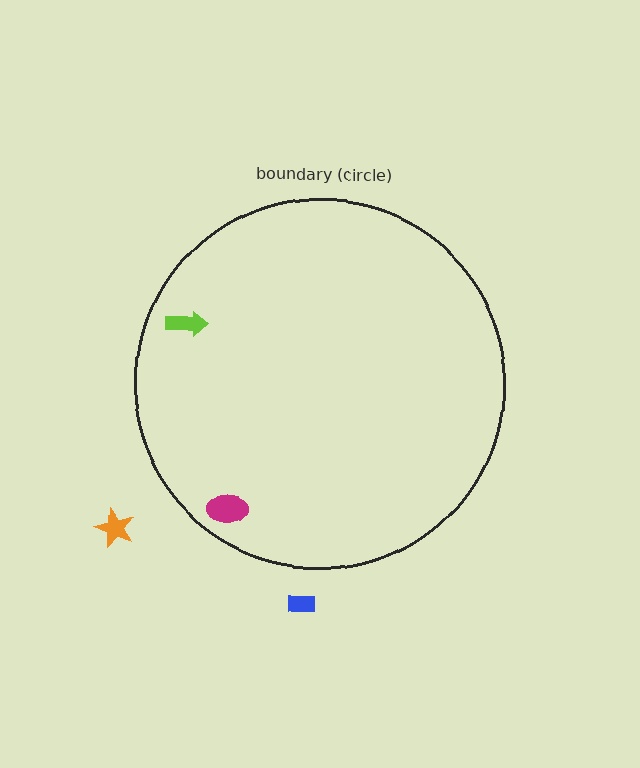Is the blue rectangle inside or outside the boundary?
Outside.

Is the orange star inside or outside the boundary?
Outside.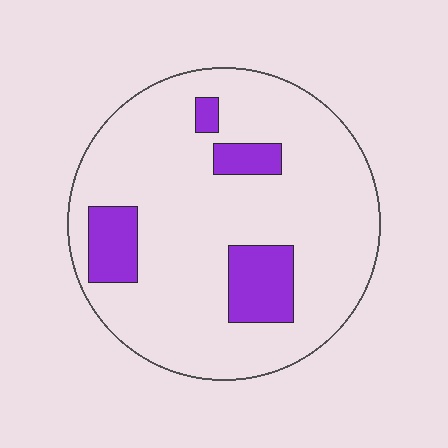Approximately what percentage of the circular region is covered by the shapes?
Approximately 15%.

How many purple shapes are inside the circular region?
4.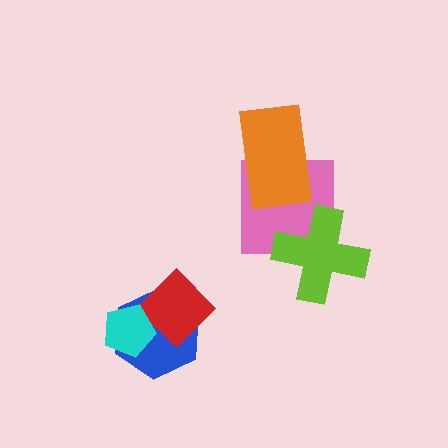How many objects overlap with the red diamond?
2 objects overlap with the red diamond.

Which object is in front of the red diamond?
The cyan pentagon is in front of the red diamond.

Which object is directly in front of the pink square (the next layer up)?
The orange rectangle is directly in front of the pink square.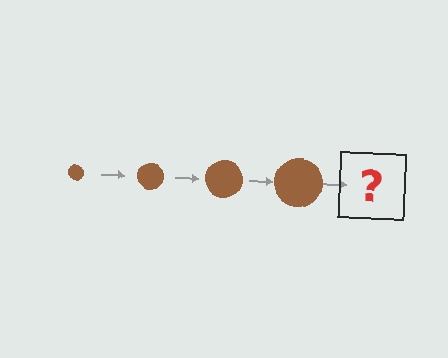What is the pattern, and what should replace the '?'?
The pattern is that the circle gets progressively larger each step. The '?' should be a brown circle, larger than the previous one.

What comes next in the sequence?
The next element should be a brown circle, larger than the previous one.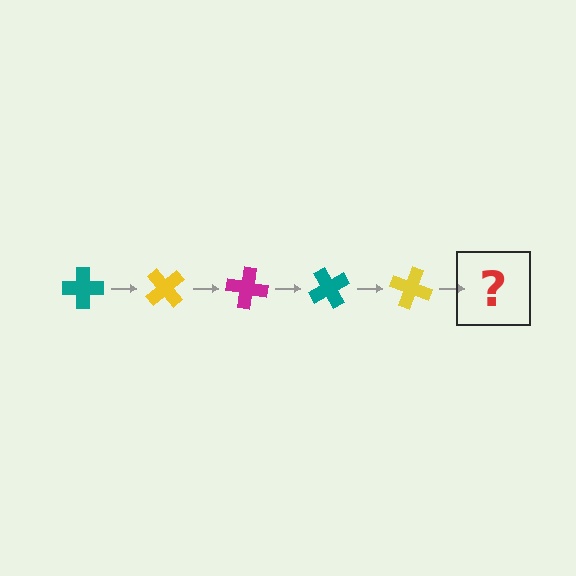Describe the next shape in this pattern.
It should be a magenta cross, rotated 250 degrees from the start.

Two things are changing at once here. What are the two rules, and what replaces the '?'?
The two rules are that it rotates 50 degrees each step and the color cycles through teal, yellow, and magenta. The '?' should be a magenta cross, rotated 250 degrees from the start.